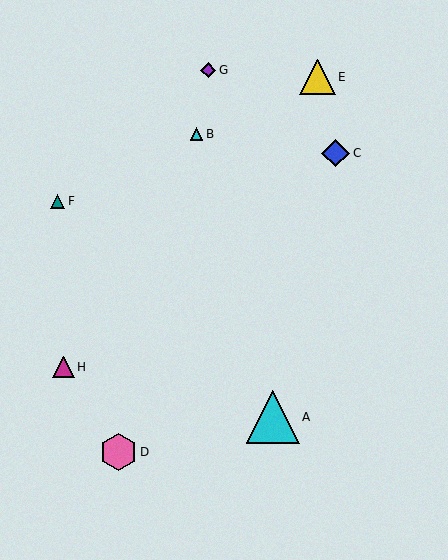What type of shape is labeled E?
Shape E is a yellow triangle.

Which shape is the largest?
The cyan triangle (labeled A) is the largest.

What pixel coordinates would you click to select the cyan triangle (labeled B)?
Click at (197, 134) to select the cyan triangle B.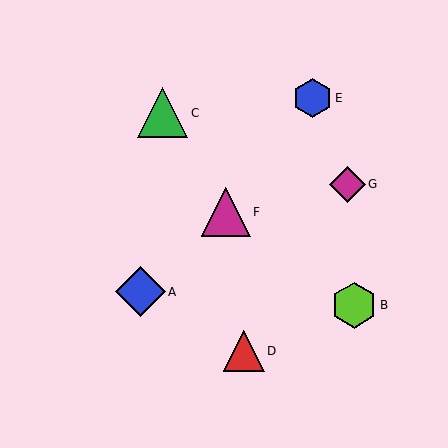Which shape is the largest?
The blue diamond (labeled A) is the largest.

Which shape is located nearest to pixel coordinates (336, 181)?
The magenta diamond (labeled G) at (347, 184) is nearest to that location.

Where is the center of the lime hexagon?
The center of the lime hexagon is at (354, 305).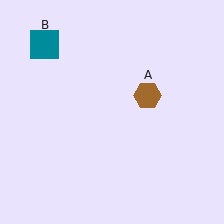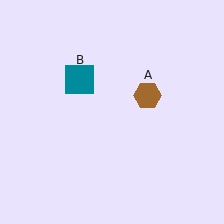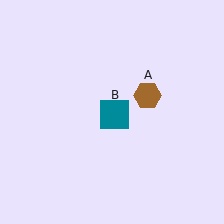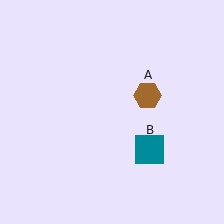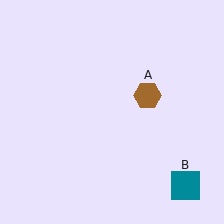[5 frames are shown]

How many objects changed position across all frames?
1 object changed position: teal square (object B).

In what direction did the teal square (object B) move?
The teal square (object B) moved down and to the right.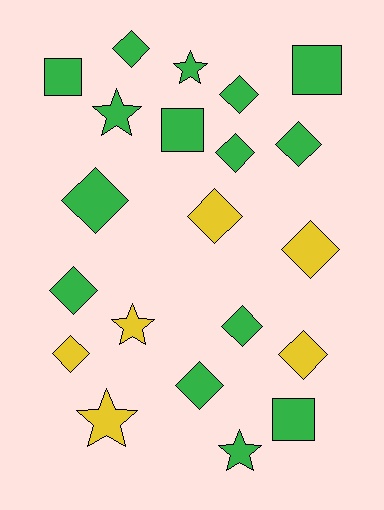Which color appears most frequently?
Green, with 15 objects.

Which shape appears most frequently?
Diamond, with 12 objects.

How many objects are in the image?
There are 21 objects.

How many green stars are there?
There are 3 green stars.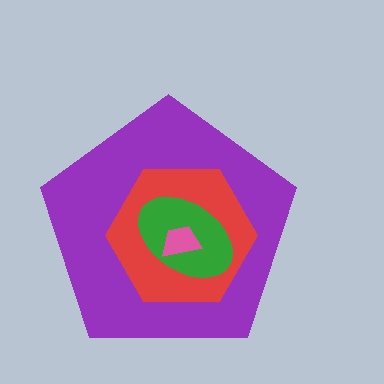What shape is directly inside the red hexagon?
The green ellipse.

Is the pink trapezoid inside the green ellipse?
Yes.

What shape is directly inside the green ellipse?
The pink trapezoid.